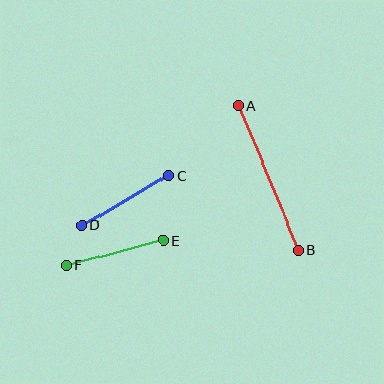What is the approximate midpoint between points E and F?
The midpoint is at approximately (115, 253) pixels.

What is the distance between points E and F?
The distance is approximately 101 pixels.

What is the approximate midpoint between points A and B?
The midpoint is at approximately (269, 178) pixels.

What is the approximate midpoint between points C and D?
The midpoint is at approximately (125, 200) pixels.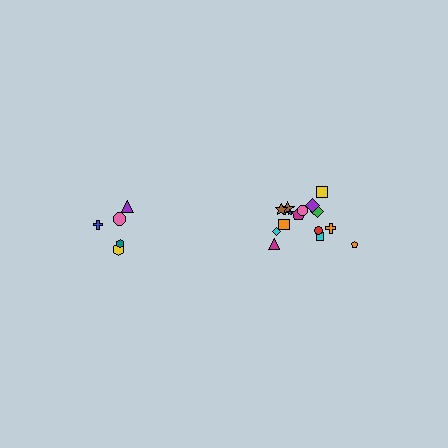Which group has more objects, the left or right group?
The right group.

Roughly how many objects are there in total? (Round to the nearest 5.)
Roughly 20 objects in total.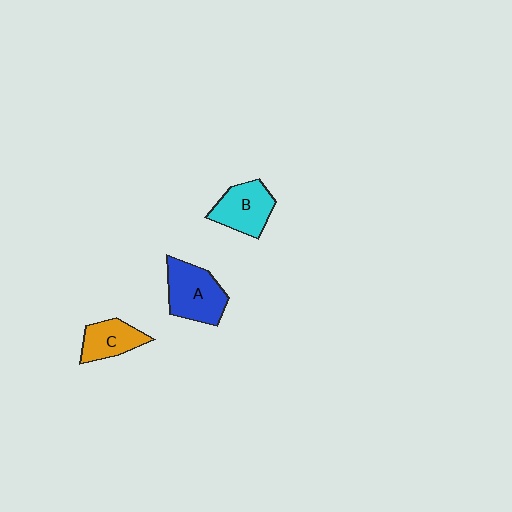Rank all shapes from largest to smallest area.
From largest to smallest: A (blue), B (cyan), C (orange).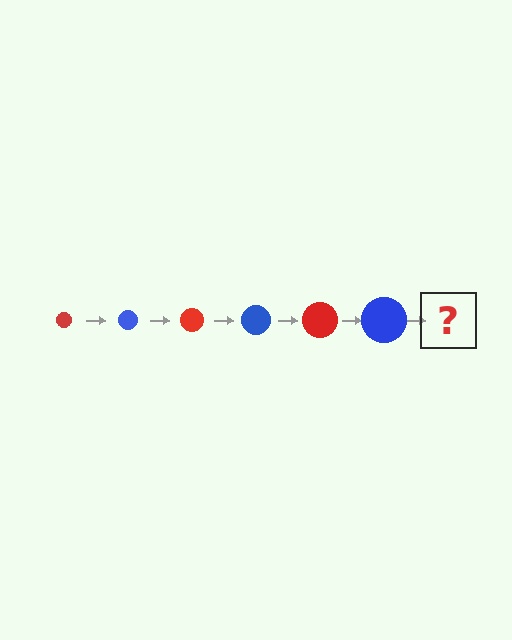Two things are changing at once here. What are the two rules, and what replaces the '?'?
The two rules are that the circle grows larger each step and the color cycles through red and blue. The '?' should be a red circle, larger than the previous one.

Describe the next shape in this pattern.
It should be a red circle, larger than the previous one.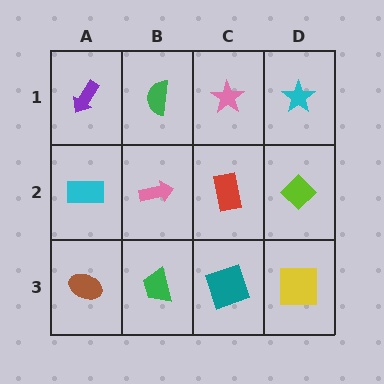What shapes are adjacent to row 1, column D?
A lime diamond (row 2, column D), a pink star (row 1, column C).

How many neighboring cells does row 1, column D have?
2.